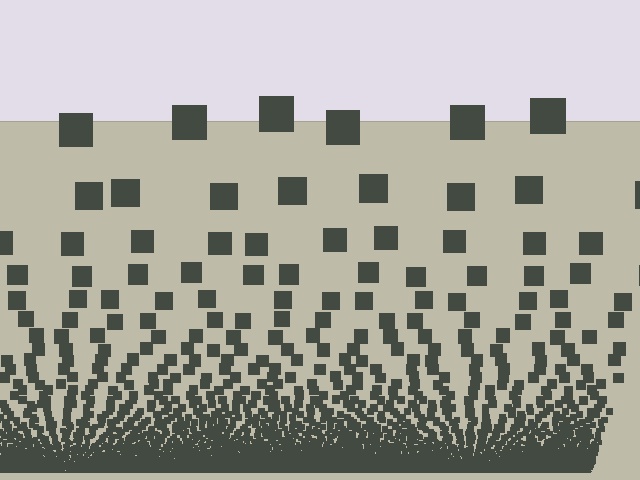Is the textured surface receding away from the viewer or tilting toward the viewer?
The surface appears to tilt toward the viewer. Texture elements get larger and sparser toward the top.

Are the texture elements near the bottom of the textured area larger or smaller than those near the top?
Smaller. The gradient is inverted — elements near the bottom are smaller and denser.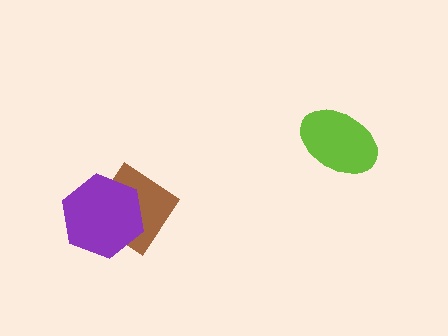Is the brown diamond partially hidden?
Yes, it is partially covered by another shape.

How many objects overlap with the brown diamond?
1 object overlaps with the brown diamond.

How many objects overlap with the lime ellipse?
0 objects overlap with the lime ellipse.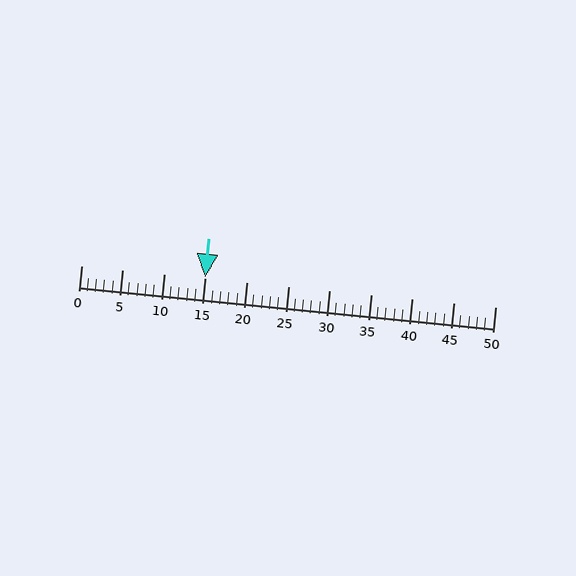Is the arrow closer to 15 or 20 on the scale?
The arrow is closer to 15.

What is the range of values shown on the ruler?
The ruler shows values from 0 to 50.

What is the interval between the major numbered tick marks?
The major tick marks are spaced 5 units apart.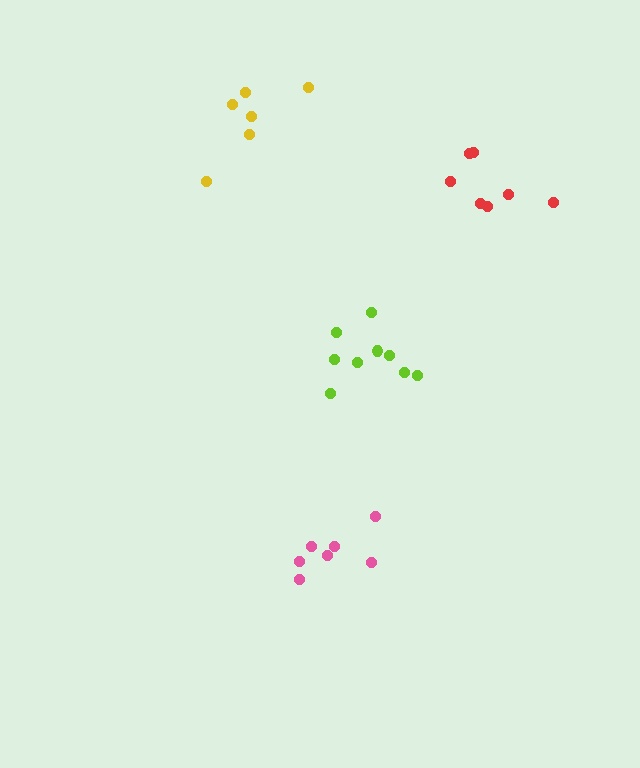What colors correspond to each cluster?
The clusters are colored: lime, pink, red, yellow.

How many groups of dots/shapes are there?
There are 4 groups.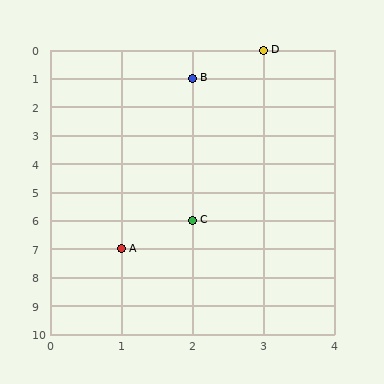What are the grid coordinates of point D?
Point D is at grid coordinates (3, 0).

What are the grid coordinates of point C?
Point C is at grid coordinates (2, 6).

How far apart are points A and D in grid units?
Points A and D are 2 columns and 7 rows apart (about 7.3 grid units diagonally).